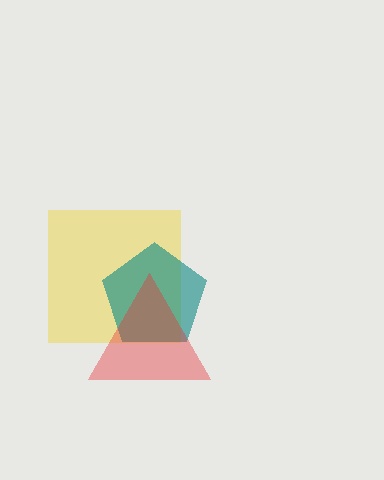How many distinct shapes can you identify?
There are 3 distinct shapes: a yellow square, a teal pentagon, a red triangle.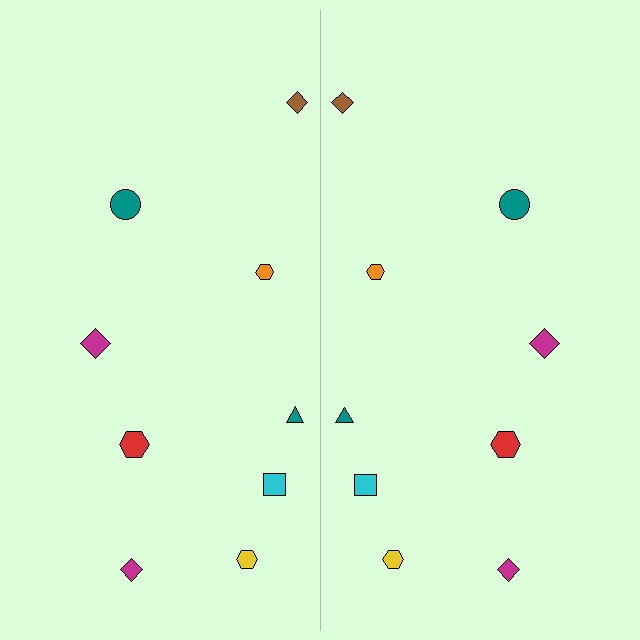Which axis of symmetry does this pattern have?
The pattern has a vertical axis of symmetry running through the center of the image.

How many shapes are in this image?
There are 18 shapes in this image.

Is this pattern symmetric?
Yes, this pattern has bilateral (reflection) symmetry.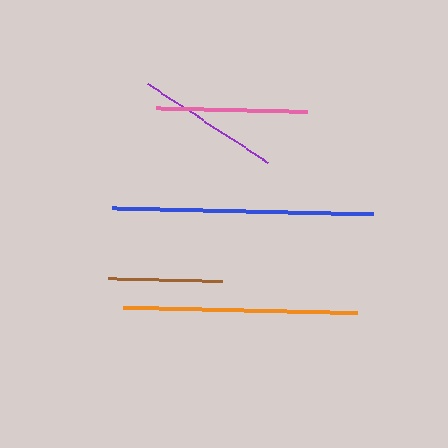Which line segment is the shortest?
The brown line is the shortest at approximately 114 pixels.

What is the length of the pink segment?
The pink segment is approximately 151 pixels long.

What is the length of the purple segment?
The purple segment is approximately 145 pixels long.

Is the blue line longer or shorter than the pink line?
The blue line is longer than the pink line.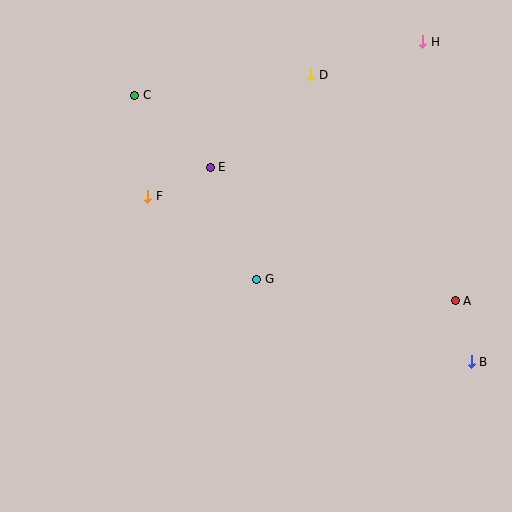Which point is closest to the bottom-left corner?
Point G is closest to the bottom-left corner.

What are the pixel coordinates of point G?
Point G is at (257, 279).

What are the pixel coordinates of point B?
Point B is at (471, 362).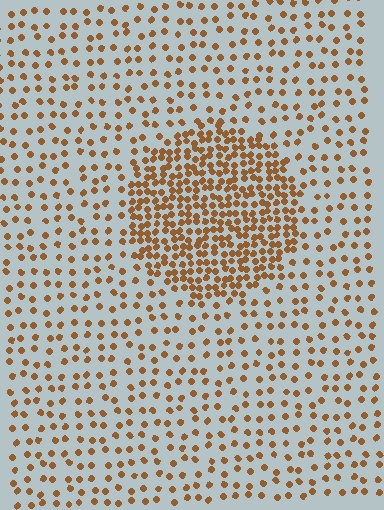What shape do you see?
I see a circle.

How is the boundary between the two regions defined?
The boundary is defined by a change in element density (approximately 2.6x ratio). All elements are the same color, size, and shape.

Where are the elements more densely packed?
The elements are more densely packed inside the circle boundary.